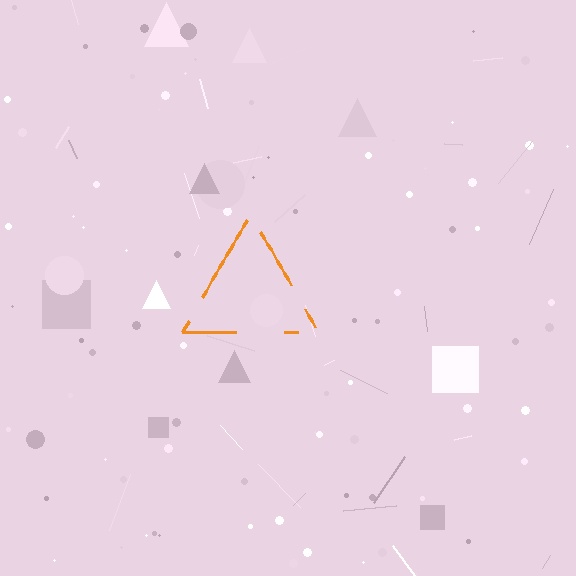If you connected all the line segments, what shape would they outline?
They would outline a triangle.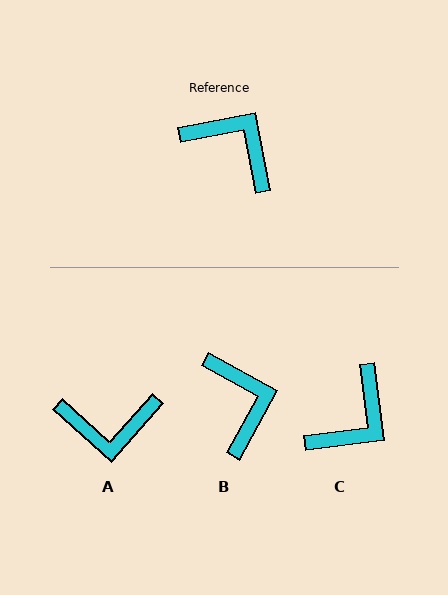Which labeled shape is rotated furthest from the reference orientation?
A, about 142 degrees away.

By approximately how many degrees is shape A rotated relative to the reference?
Approximately 142 degrees clockwise.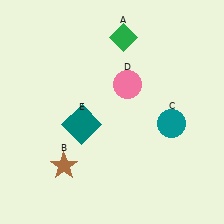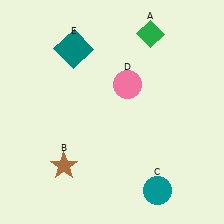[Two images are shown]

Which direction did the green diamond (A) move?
The green diamond (A) moved right.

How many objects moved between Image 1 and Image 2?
3 objects moved between the two images.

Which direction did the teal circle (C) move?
The teal circle (C) moved down.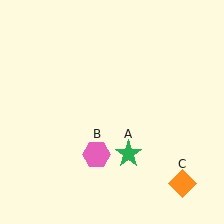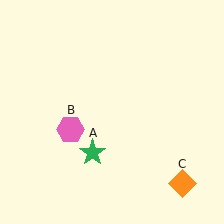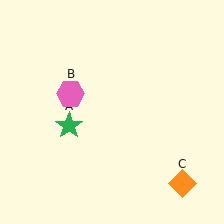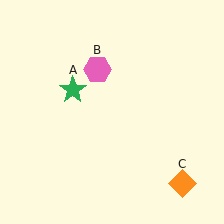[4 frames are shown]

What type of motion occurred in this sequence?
The green star (object A), pink hexagon (object B) rotated clockwise around the center of the scene.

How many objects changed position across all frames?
2 objects changed position: green star (object A), pink hexagon (object B).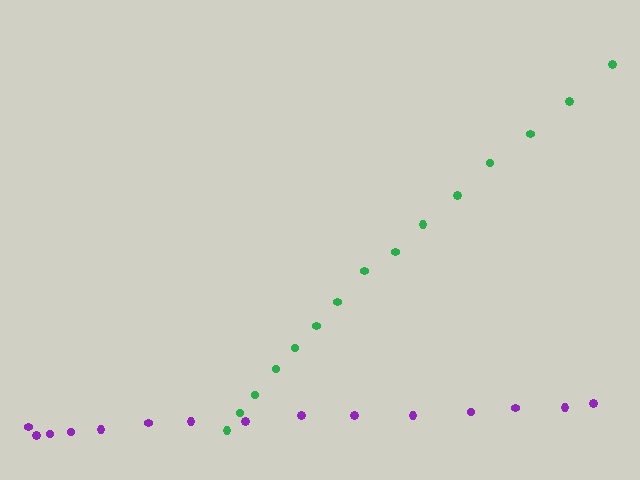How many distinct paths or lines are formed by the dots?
There are 2 distinct paths.